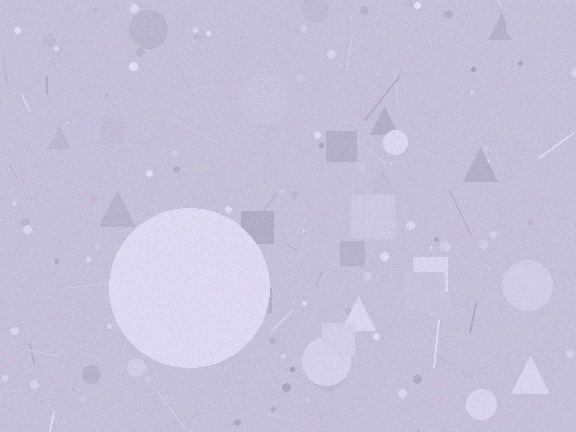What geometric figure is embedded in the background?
A circle is embedded in the background.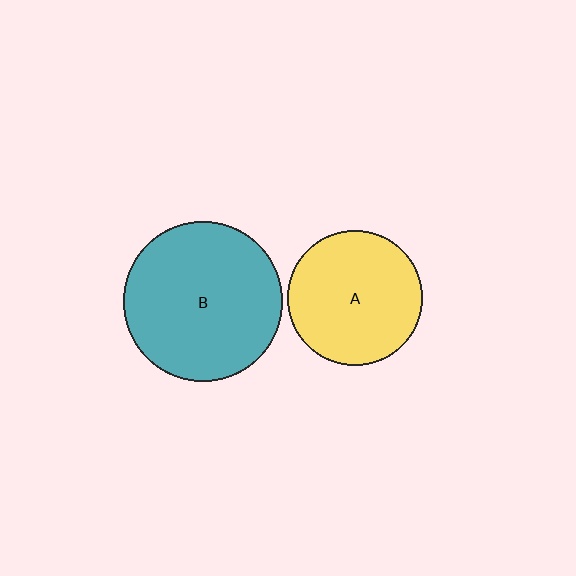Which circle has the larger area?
Circle B (teal).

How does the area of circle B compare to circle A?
Approximately 1.4 times.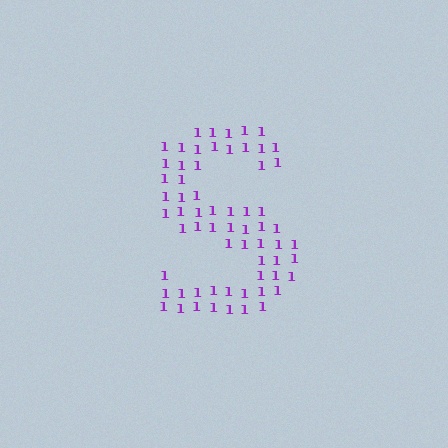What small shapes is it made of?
It is made of small digit 1's.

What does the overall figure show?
The overall figure shows the letter S.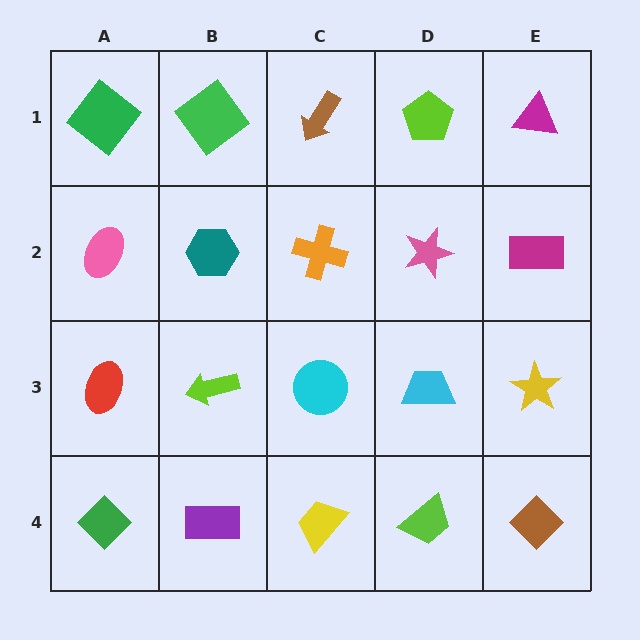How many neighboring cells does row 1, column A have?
2.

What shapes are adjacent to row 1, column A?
A pink ellipse (row 2, column A), a green diamond (row 1, column B).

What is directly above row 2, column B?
A green diamond.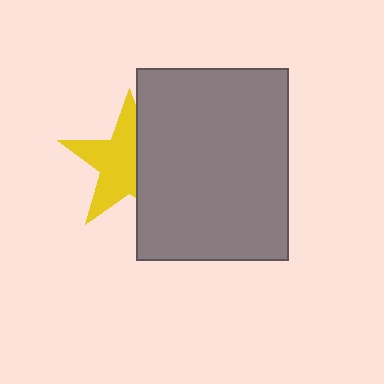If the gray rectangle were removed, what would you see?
You would see the complete yellow star.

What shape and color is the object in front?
The object in front is a gray rectangle.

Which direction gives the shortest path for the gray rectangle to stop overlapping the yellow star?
Moving right gives the shortest separation.